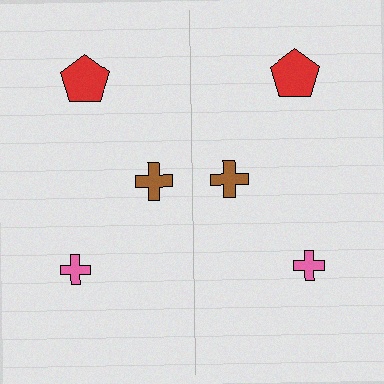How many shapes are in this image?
There are 6 shapes in this image.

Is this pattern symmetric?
Yes, this pattern has bilateral (reflection) symmetry.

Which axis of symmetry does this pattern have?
The pattern has a vertical axis of symmetry running through the center of the image.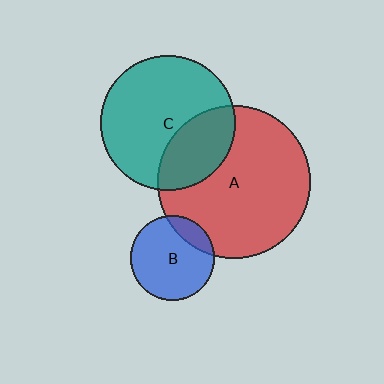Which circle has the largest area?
Circle A (red).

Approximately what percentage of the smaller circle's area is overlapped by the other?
Approximately 15%.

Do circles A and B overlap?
Yes.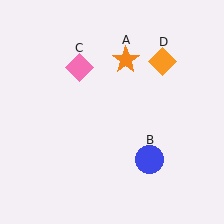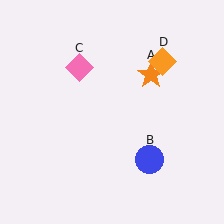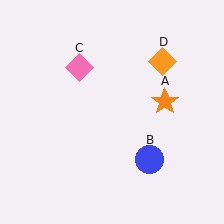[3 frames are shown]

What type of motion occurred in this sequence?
The orange star (object A) rotated clockwise around the center of the scene.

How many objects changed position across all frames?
1 object changed position: orange star (object A).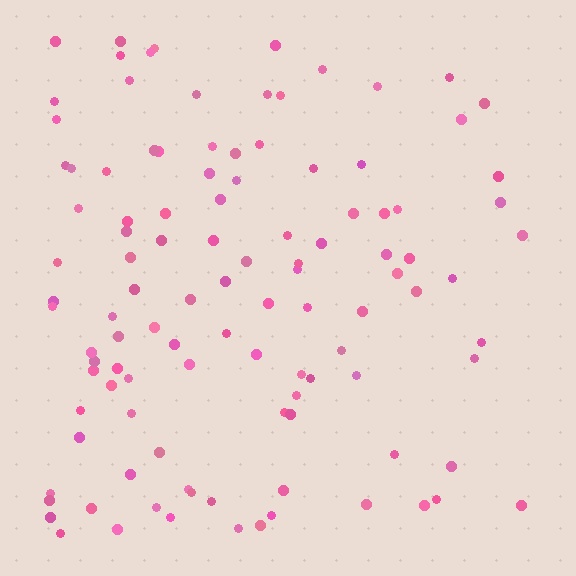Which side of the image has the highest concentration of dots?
The left.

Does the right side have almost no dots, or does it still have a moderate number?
Still a moderate number, just noticeably fewer than the left.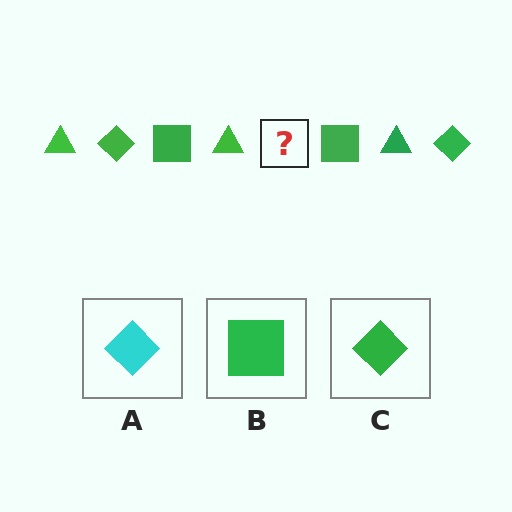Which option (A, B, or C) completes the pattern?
C.